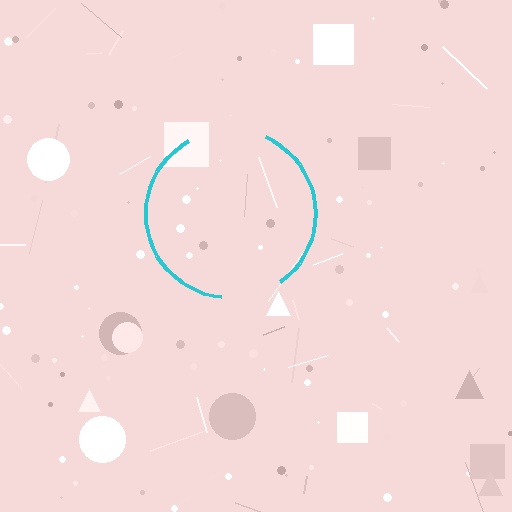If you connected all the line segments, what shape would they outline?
They would outline a circle.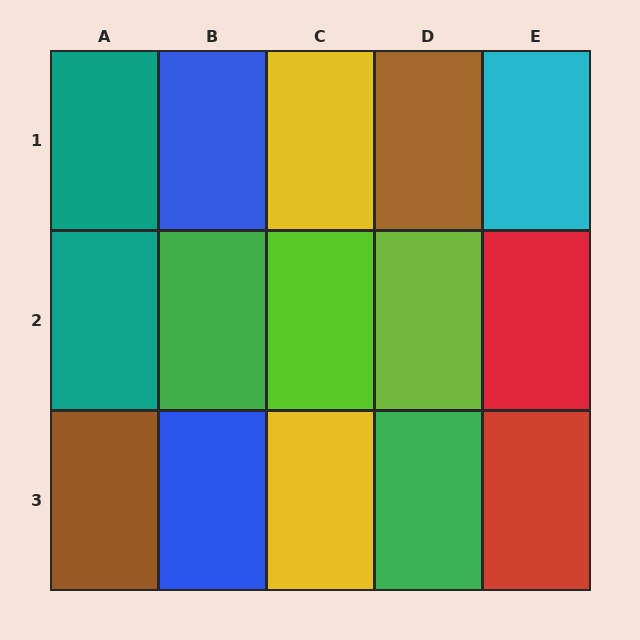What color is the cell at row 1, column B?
Blue.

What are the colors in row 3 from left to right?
Brown, blue, yellow, green, red.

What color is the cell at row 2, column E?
Red.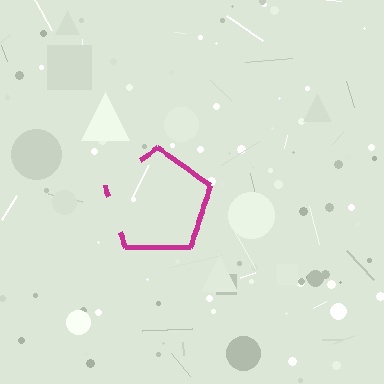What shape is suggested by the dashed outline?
The dashed outline suggests a pentagon.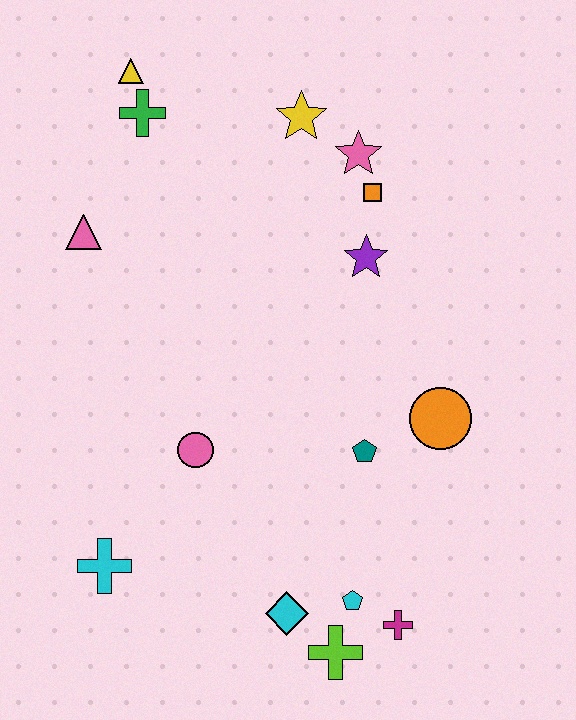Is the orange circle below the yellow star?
Yes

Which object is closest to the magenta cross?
The cyan pentagon is closest to the magenta cross.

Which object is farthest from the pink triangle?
The magenta cross is farthest from the pink triangle.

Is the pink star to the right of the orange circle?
No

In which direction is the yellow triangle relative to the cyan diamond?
The yellow triangle is above the cyan diamond.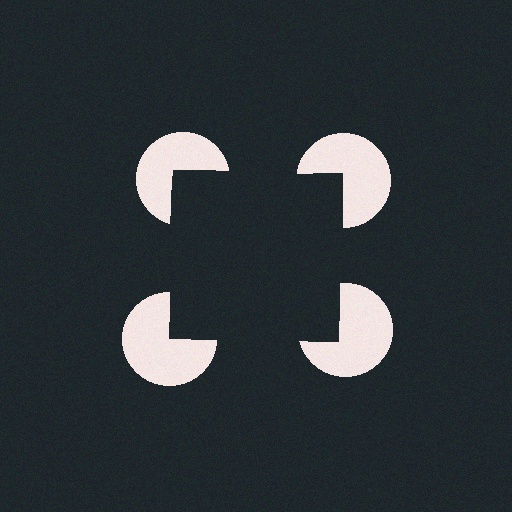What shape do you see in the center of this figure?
An illusory square — its edges are inferred from the aligned wedge cuts in the pac-man discs, not physically drawn.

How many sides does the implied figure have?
4 sides.